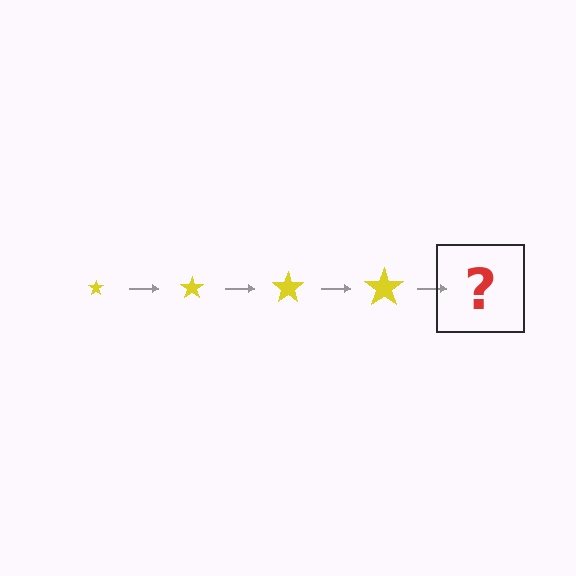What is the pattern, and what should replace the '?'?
The pattern is that the star gets progressively larger each step. The '?' should be a yellow star, larger than the previous one.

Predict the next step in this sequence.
The next step is a yellow star, larger than the previous one.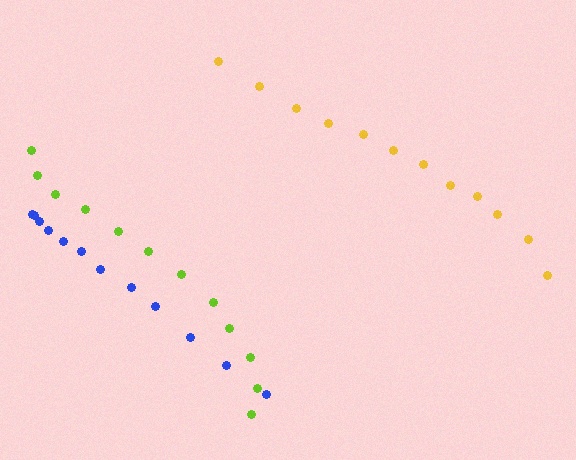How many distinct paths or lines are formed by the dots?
There are 3 distinct paths.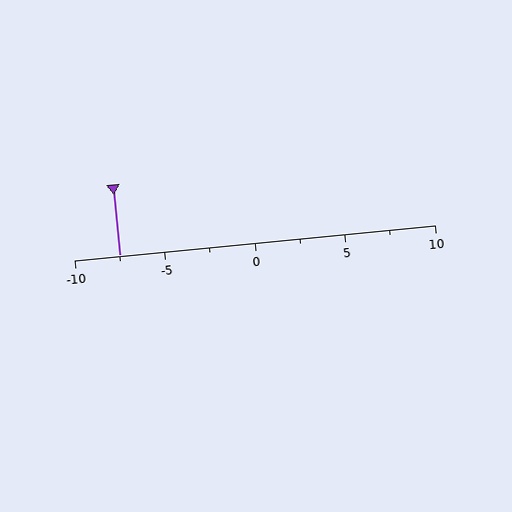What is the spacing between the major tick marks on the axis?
The major ticks are spaced 5 apart.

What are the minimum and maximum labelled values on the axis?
The axis runs from -10 to 10.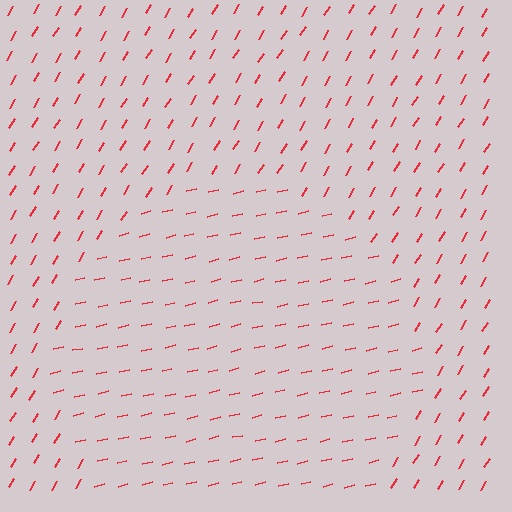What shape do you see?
I see a circle.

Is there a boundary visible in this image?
Yes, there is a texture boundary formed by a change in line orientation.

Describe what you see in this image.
The image is filled with small red line segments. A circle region in the image has lines oriented differently from the surrounding lines, creating a visible texture boundary.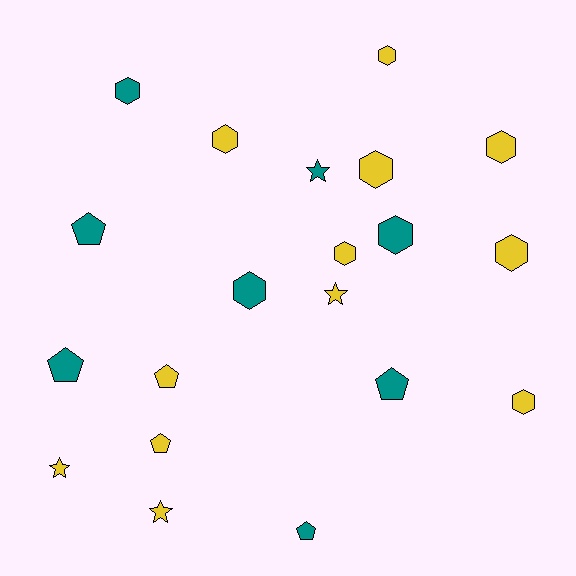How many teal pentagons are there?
There are 4 teal pentagons.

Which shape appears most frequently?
Hexagon, with 10 objects.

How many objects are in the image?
There are 20 objects.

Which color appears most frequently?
Yellow, with 12 objects.